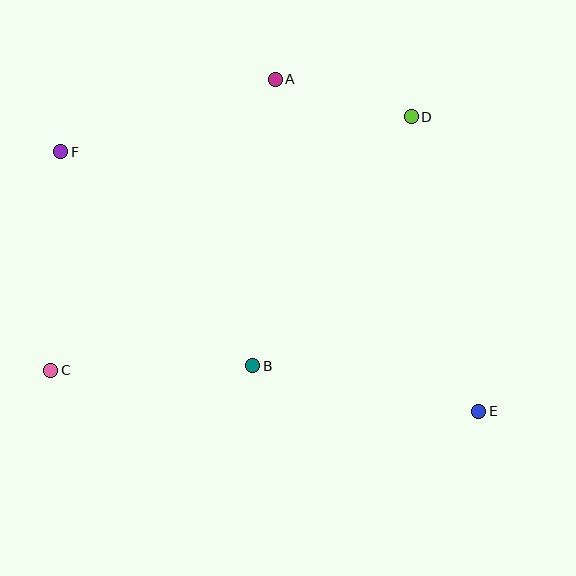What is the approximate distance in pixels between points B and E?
The distance between B and E is approximately 231 pixels.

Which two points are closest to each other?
Points A and D are closest to each other.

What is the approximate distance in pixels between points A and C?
The distance between A and C is approximately 368 pixels.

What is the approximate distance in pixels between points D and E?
The distance between D and E is approximately 302 pixels.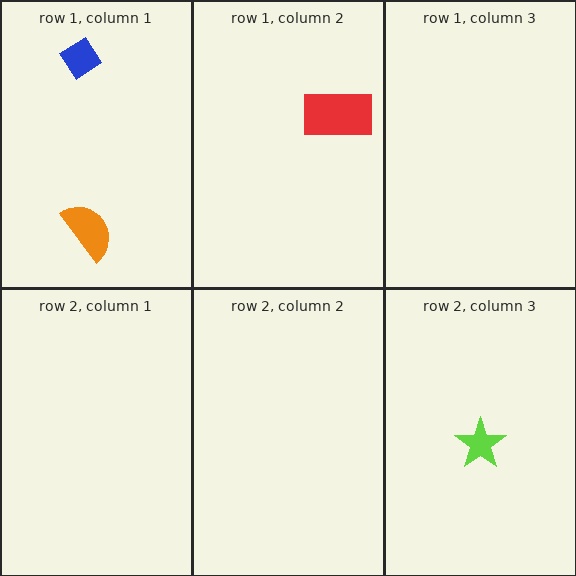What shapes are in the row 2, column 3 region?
The lime star.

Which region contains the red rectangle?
The row 1, column 2 region.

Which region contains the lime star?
The row 2, column 3 region.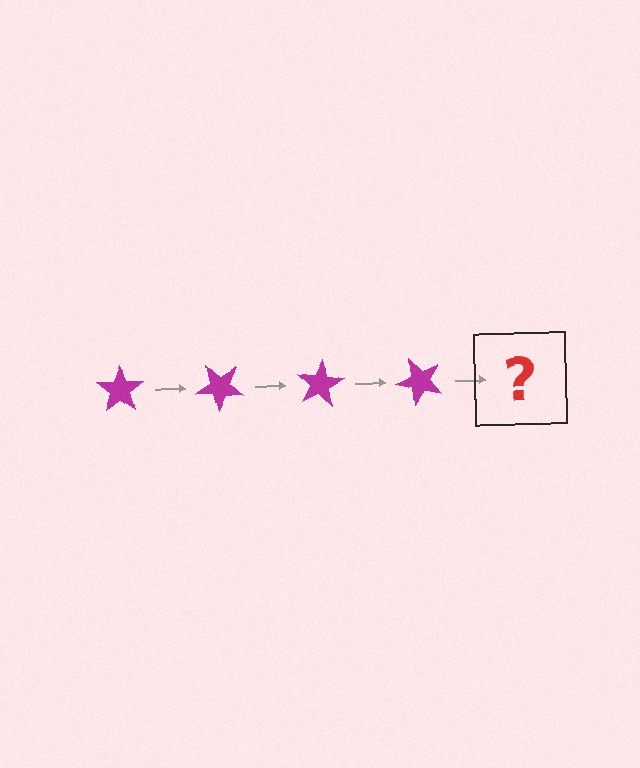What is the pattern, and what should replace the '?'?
The pattern is that the star rotates 40 degrees each step. The '?' should be a magenta star rotated 160 degrees.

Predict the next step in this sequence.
The next step is a magenta star rotated 160 degrees.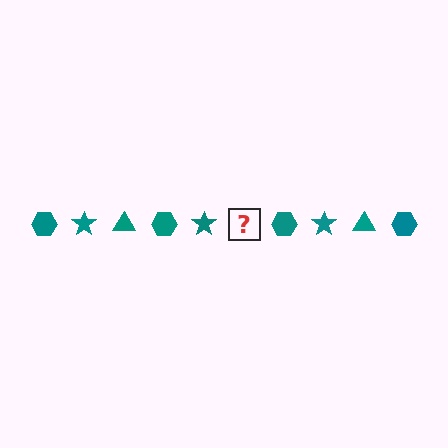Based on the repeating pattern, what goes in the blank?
The blank should be a teal triangle.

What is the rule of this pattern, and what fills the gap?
The rule is that the pattern cycles through hexagon, star, triangle shapes in teal. The gap should be filled with a teal triangle.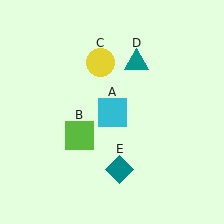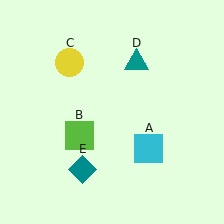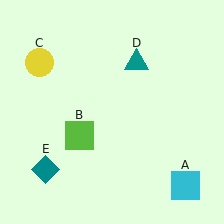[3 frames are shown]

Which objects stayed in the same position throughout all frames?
Lime square (object B) and teal triangle (object D) remained stationary.